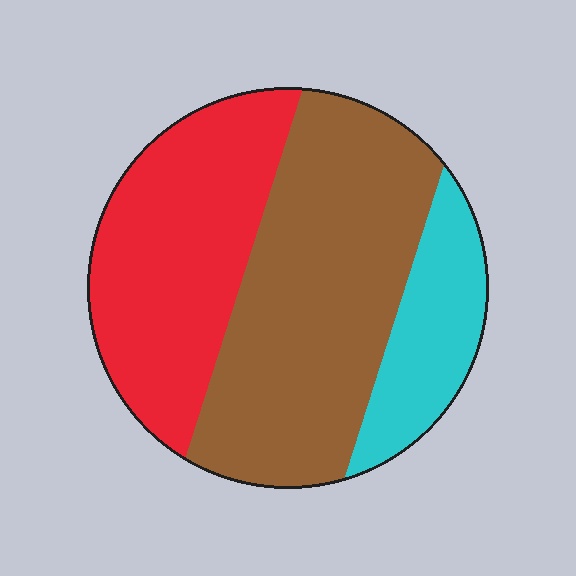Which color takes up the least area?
Cyan, at roughly 15%.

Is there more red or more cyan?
Red.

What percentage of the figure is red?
Red covers roughly 35% of the figure.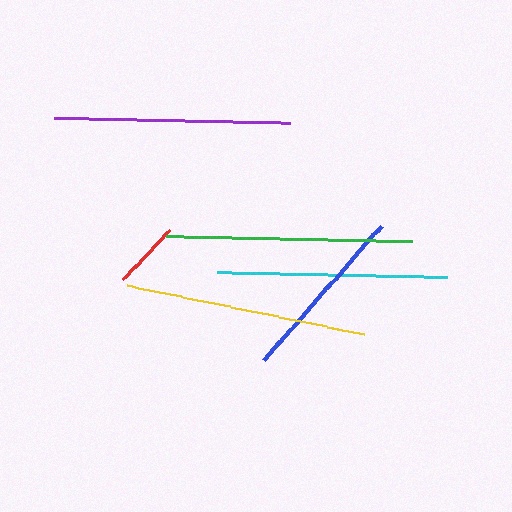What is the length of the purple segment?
The purple segment is approximately 236 pixels long.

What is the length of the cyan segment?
The cyan segment is approximately 230 pixels long.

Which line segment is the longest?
The green line is the longest at approximately 246 pixels.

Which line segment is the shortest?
The red line is the shortest at approximately 68 pixels.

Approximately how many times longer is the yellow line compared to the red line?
The yellow line is approximately 3.6 times the length of the red line.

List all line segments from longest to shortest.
From longest to shortest: green, yellow, purple, cyan, blue, red.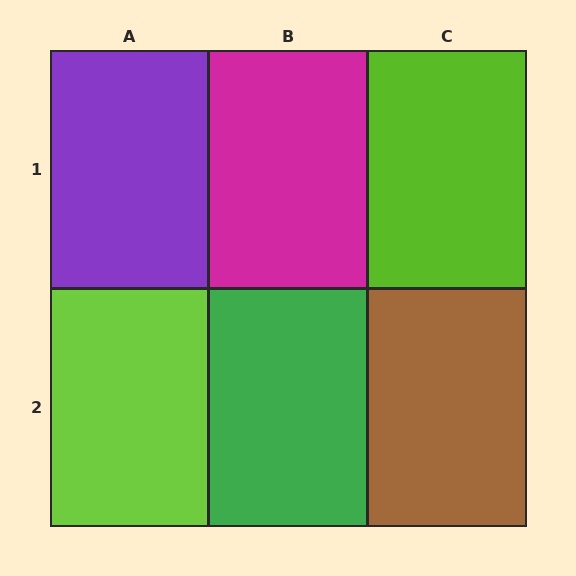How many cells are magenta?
1 cell is magenta.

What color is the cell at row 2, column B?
Green.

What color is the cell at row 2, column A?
Lime.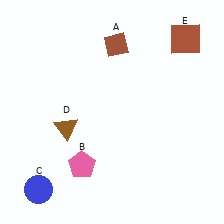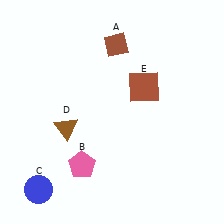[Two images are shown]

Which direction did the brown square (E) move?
The brown square (E) moved down.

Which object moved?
The brown square (E) moved down.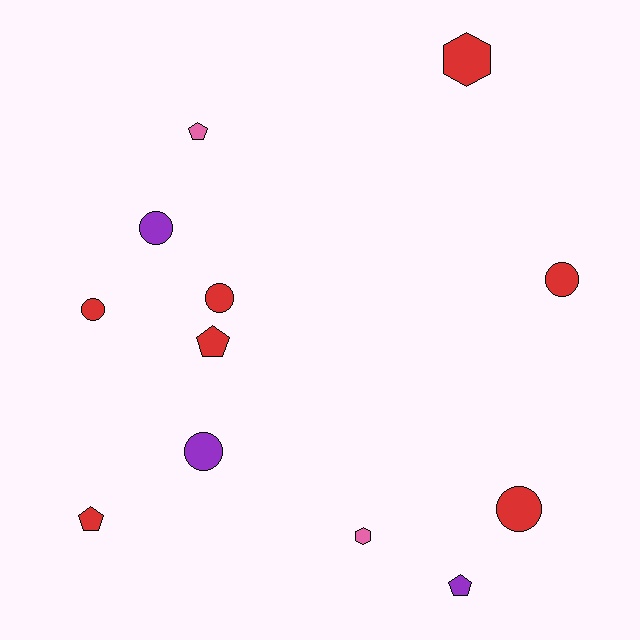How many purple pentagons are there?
There is 1 purple pentagon.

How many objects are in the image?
There are 12 objects.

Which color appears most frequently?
Red, with 7 objects.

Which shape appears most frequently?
Circle, with 6 objects.